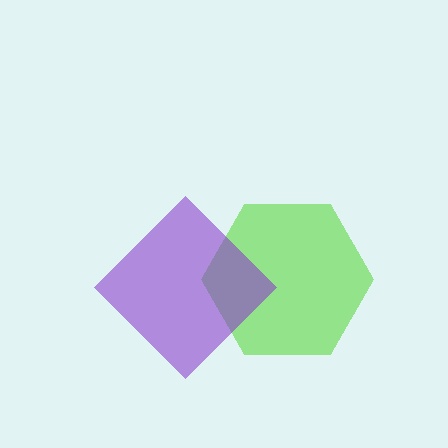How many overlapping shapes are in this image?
There are 2 overlapping shapes in the image.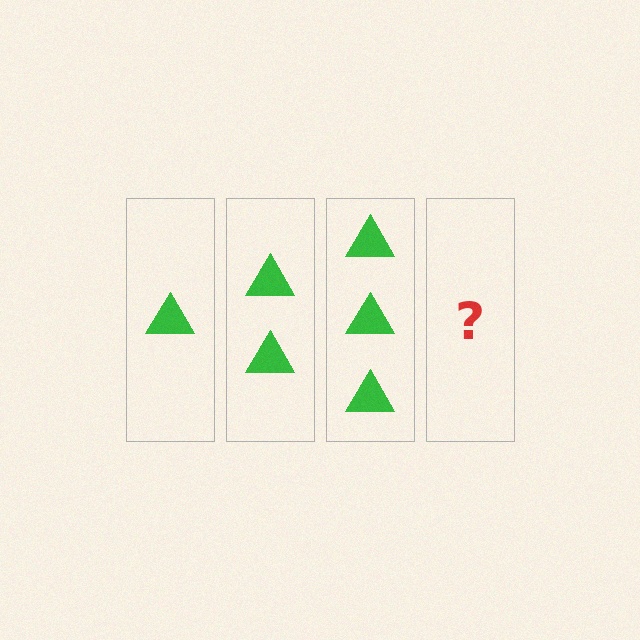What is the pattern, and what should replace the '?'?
The pattern is that each step adds one more triangle. The '?' should be 4 triangles.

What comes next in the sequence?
The next element should be 4 triangles.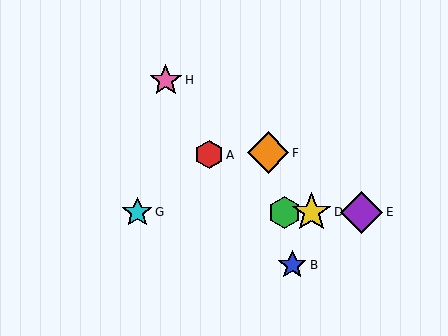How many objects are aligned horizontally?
4 objects (C, D, E, G) are aligned horizontally.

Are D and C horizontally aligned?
Yes, both are at y≈212.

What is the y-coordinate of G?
Object G is at y≈212.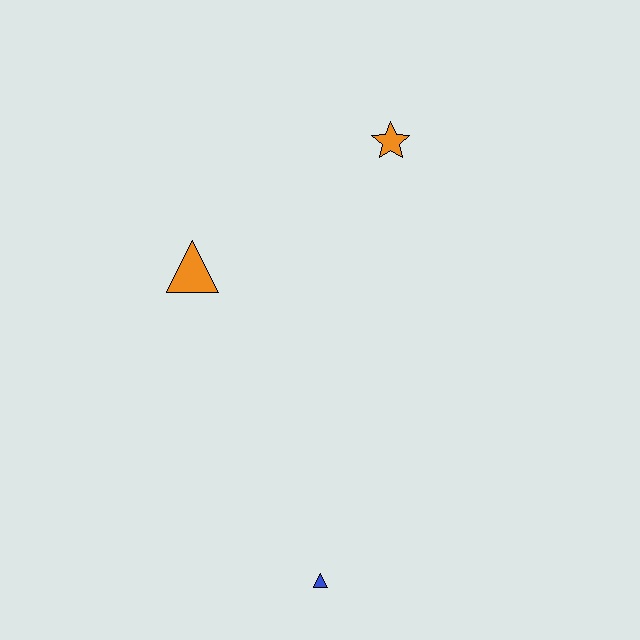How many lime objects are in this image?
There are no lime objects.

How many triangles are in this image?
There are 2 triangles.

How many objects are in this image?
There are 3 objects.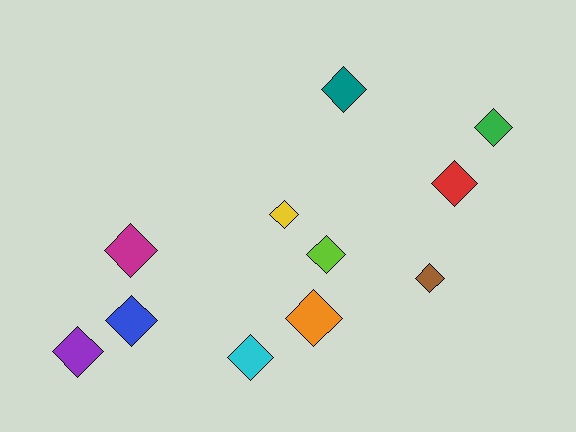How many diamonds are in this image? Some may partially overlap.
There are 11 diamonds.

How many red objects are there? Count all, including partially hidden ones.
There is 1 red object.